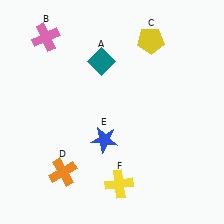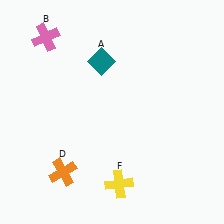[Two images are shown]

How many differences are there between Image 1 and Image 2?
There are 2 differences between the two images.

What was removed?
The yellow pentagon (C), the blue star (E) were removed in Image 2.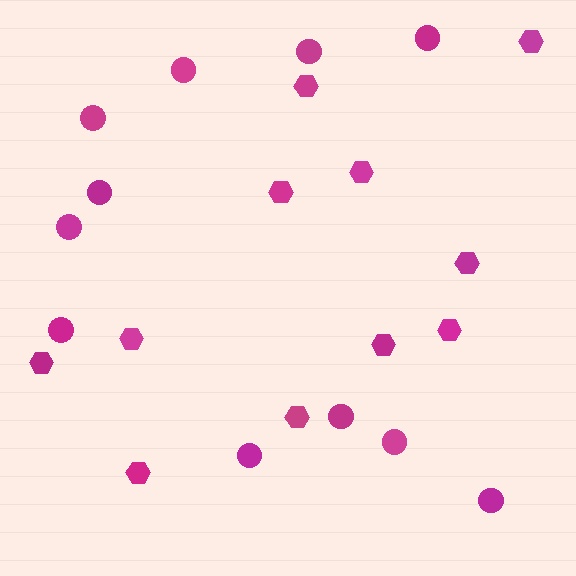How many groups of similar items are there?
There are 2 groups: one group of circles (11) and one group of hexagons (11).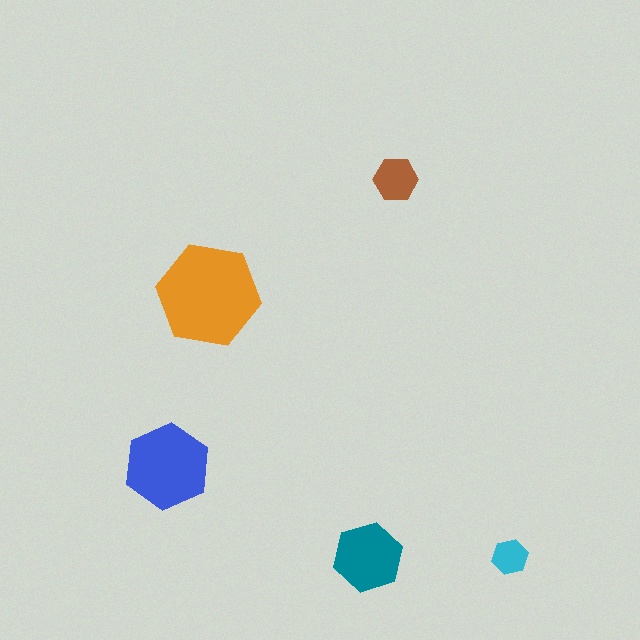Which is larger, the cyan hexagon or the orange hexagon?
The orange one.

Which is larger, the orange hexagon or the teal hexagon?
The orange one.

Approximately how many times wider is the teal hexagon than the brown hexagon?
About 1.5 times wider.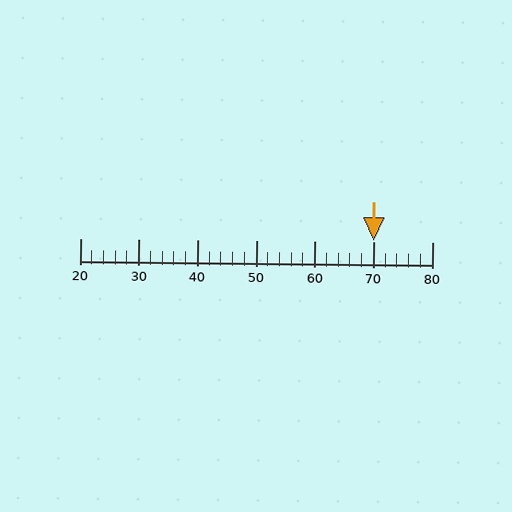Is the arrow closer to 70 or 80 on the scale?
The arrow is closer to 70.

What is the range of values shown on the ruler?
The ruler shows values from 20 to 80.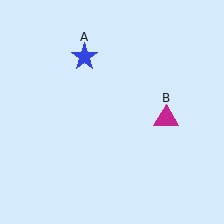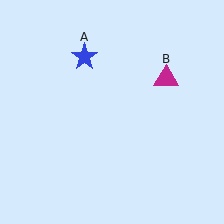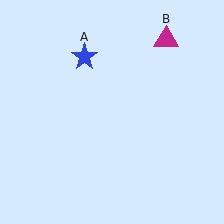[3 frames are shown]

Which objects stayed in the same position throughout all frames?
Blue star (object A) remained stationary.